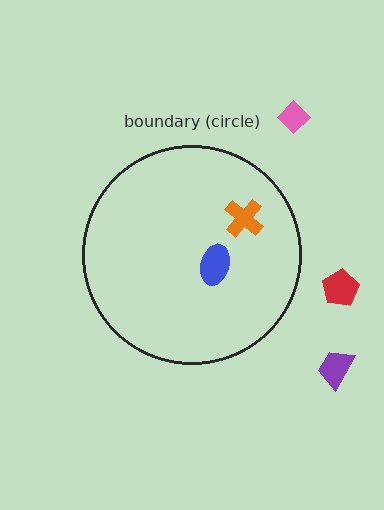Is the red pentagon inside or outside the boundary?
Outside.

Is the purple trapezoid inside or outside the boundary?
Outside.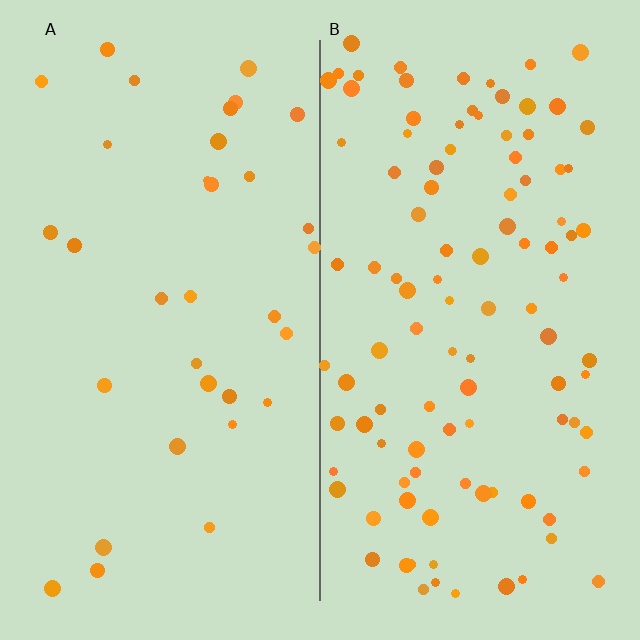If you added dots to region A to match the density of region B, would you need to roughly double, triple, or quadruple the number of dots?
Approximately triple.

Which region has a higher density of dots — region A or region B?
B (the right).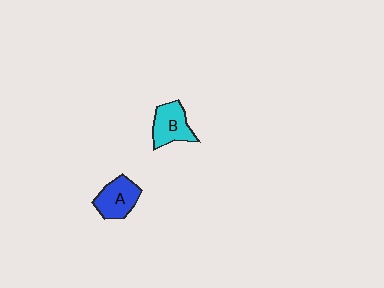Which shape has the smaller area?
Shape B (cyan).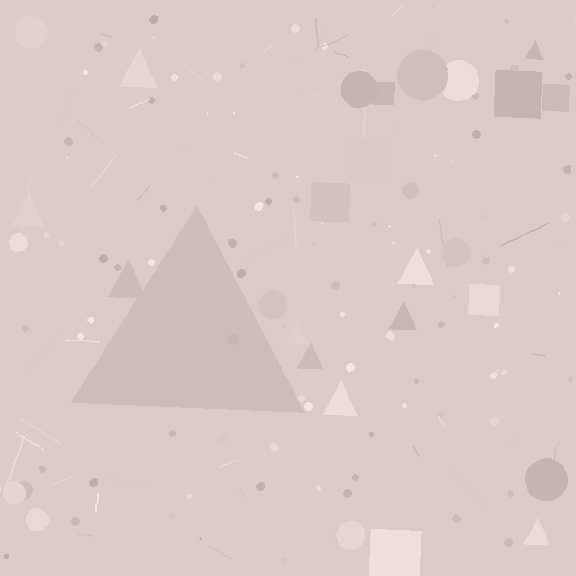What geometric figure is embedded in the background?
A triangle is embedded in the background.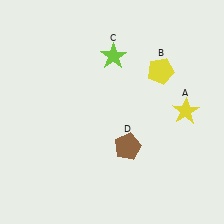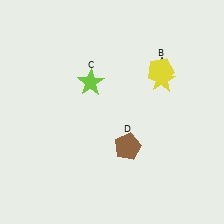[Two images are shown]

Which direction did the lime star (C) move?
The lime star (C) moved down.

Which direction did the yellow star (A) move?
The yellow star (A) moved up.